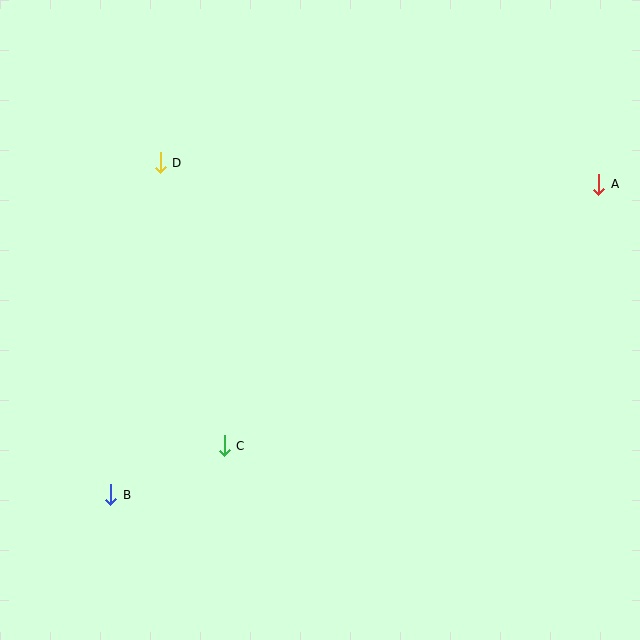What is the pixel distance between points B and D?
The distance between B and D is 336 pixels.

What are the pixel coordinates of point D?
Point D is at (160, 163).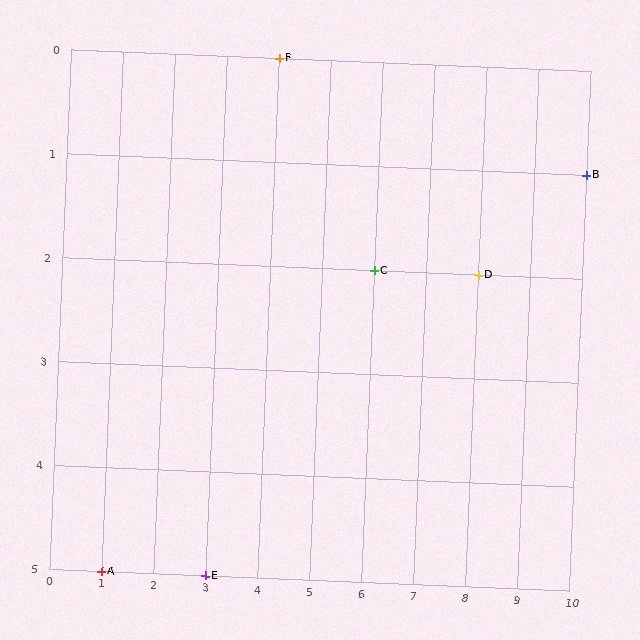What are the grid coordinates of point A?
Point A is at grid coordinates (1, 5).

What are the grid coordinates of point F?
Point F is at grid coordinates (4, 0).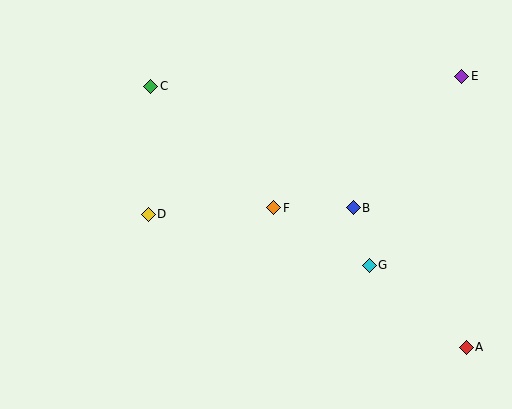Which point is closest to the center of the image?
Point F at (274, 207) is closest to the center.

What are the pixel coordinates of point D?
Point D is at (149, 215).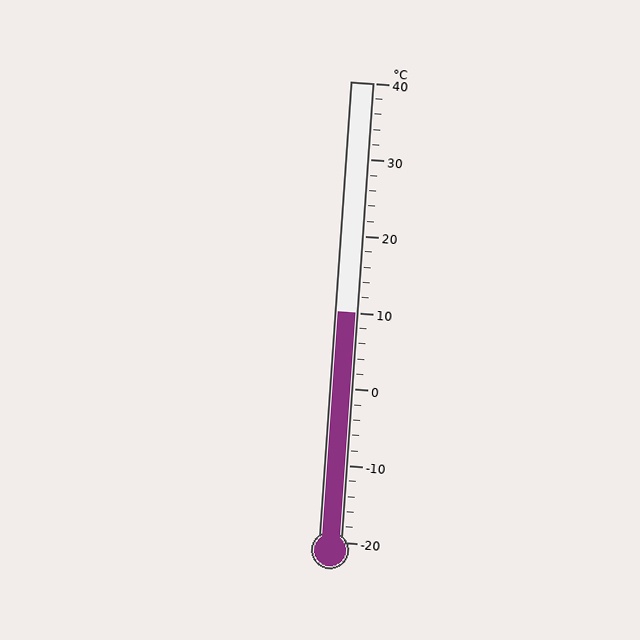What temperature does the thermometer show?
The thermometer shows approximately 10°C.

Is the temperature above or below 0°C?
The temperature is above 0°C.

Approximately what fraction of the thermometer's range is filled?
The thermometer is filled to approximately 50% of its range.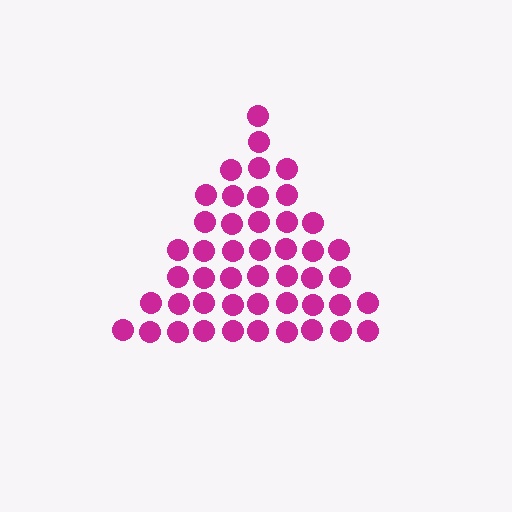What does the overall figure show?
The overall figure shows a triangle.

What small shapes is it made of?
It is made of small circles.